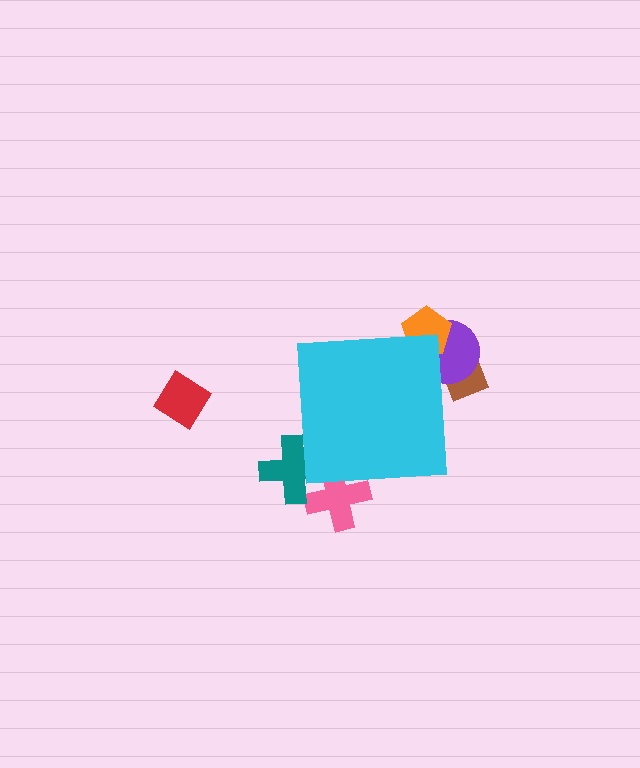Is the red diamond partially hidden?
No, the red diamond is fully visible.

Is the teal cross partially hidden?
Yes, the teal cross is partially hidden behind the cyan square.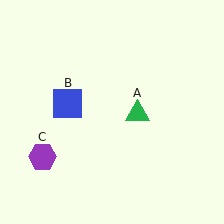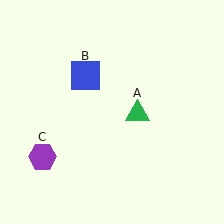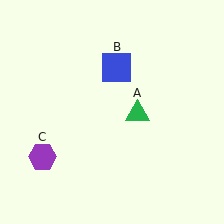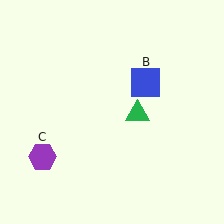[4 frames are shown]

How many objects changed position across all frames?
1 object changed position: blue square (object B).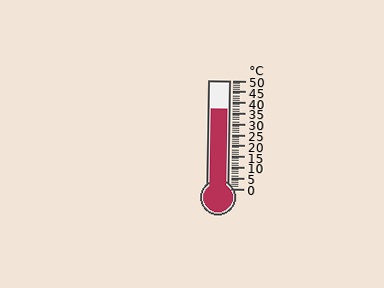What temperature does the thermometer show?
The thermometer shows approximately 37°C.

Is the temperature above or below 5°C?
The temperature is above 5°C.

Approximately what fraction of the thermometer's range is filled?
The thermometer is filled to approximately 75% of its range.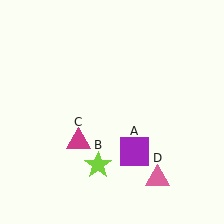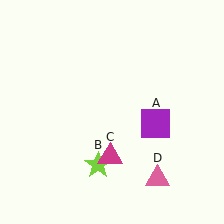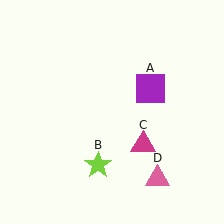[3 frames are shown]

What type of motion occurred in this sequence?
The purple square (object A), magenta triangle (object C) rotated counterclockwise around the center of the scene.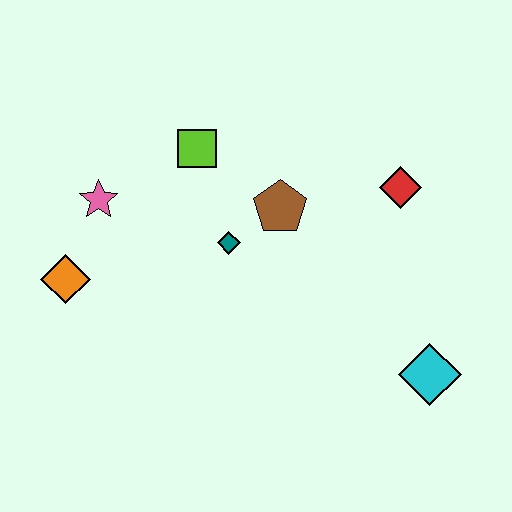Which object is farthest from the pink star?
The cyan diamond is farthest from the pink star.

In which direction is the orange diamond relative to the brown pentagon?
The orange diamond is to the left of the brown pentagon.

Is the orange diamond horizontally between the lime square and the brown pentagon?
No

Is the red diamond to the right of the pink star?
Yes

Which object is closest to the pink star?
The orange diamond is closest to the pink star.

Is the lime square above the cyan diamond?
Yes